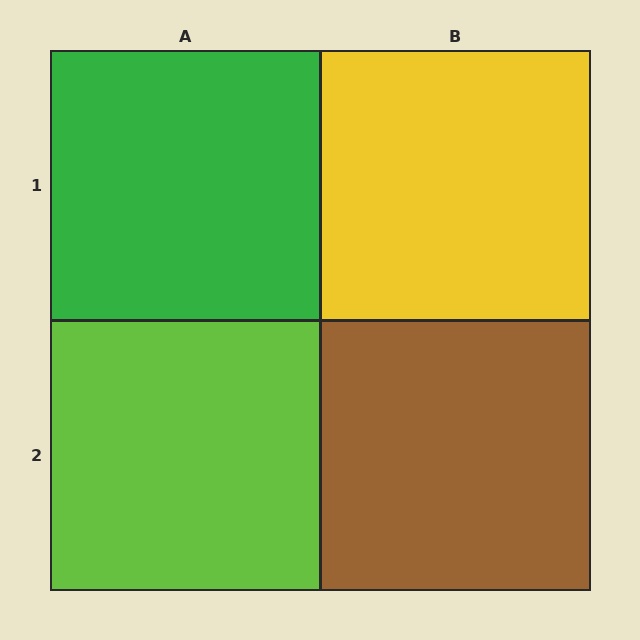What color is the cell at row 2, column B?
Brown.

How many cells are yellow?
1 cell is yellow.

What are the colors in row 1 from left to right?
Green, yellow.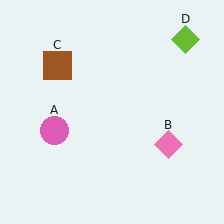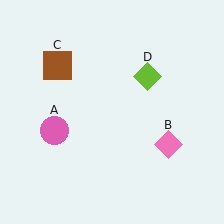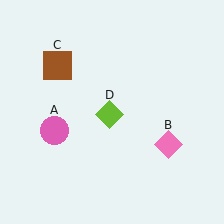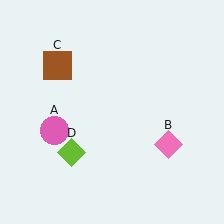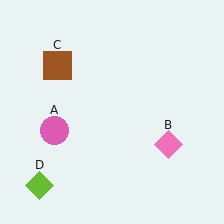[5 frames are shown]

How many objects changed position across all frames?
1 object changed position: lime diamond (object D).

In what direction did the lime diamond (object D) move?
The lime diamond (object D) moved down and to the left.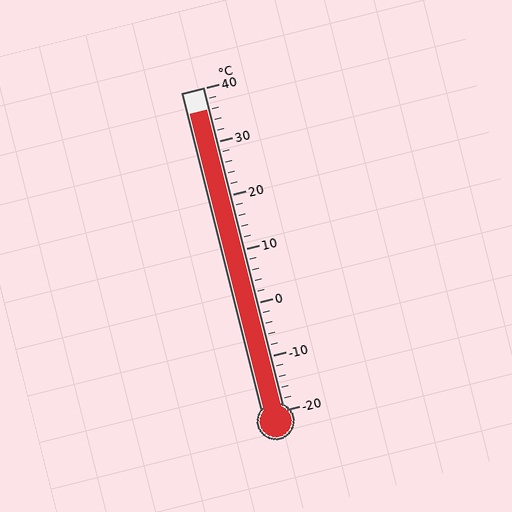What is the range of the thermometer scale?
The thermometer scale ranges from -20°C to 40°C.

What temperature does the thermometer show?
The thermometer shows approximately 36°C.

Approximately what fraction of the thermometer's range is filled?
The thermometer is filled to approximately 95% of its range.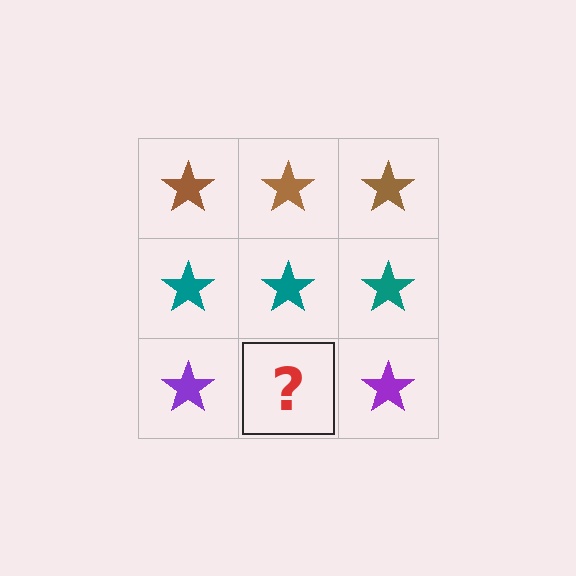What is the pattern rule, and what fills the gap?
The rule is that each row has a consistent color. The gap should be filled with a purple star.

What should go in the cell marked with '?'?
The missing cell should contain a purple star.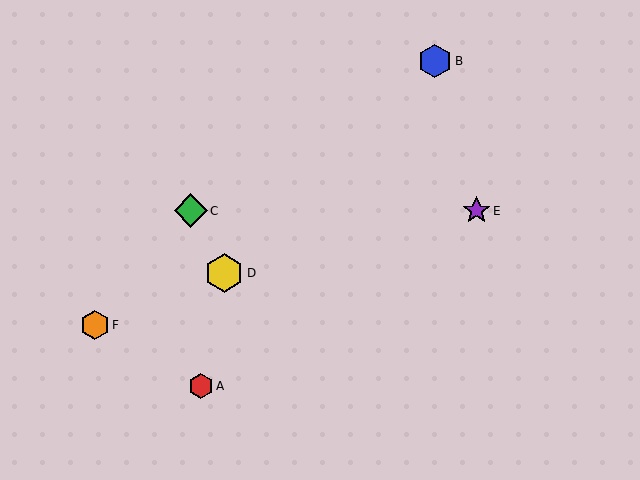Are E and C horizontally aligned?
Yes, both are at y≈211.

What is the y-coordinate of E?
Object E is at y≈211.